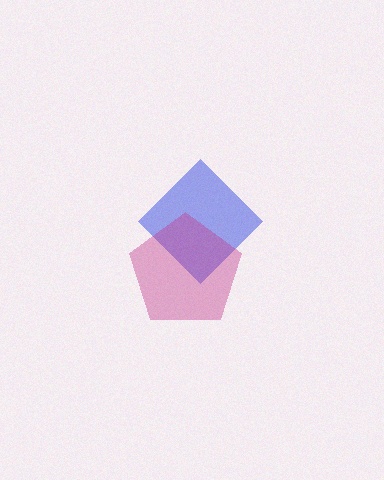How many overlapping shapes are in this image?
There are 2 overlapping shapes in the image.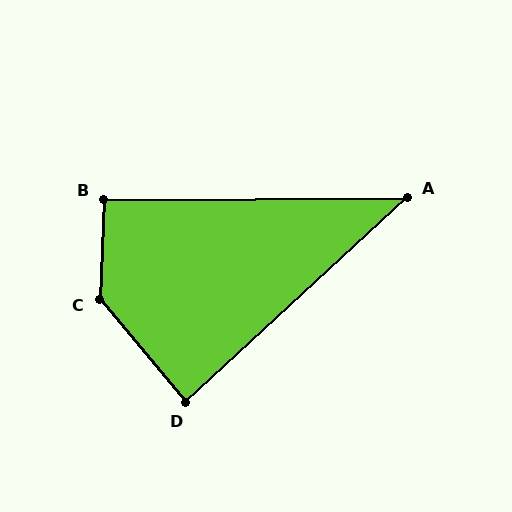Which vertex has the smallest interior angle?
A, at approximately 42 degrees.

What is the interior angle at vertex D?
Approximately 87 degrees (approximately right).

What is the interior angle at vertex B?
Approximately 93 degrees (approximately right).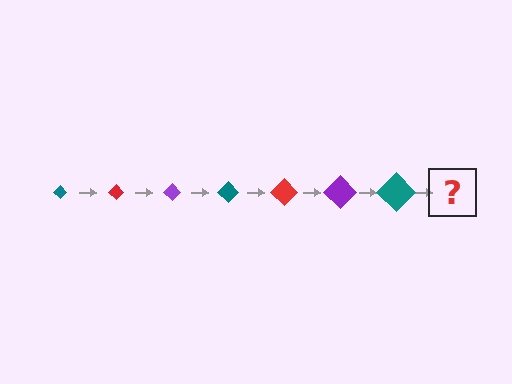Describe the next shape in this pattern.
It should be a red diamond, larger than the previous one.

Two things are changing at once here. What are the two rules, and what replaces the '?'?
The two rules are that the diamond grows larger each step and the color cycles through teal, red, and purple. The '?' should be a red diamond, larger than the previous one.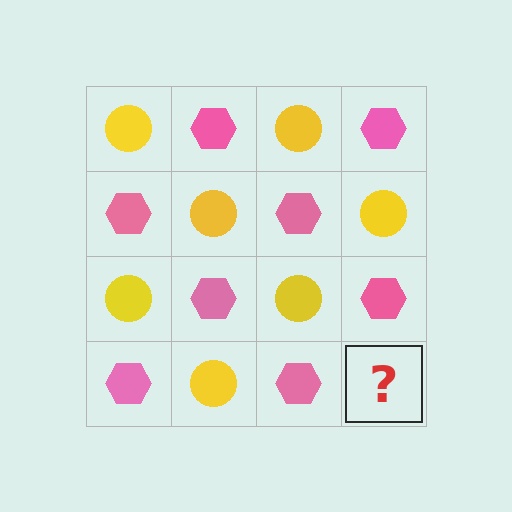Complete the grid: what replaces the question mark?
The question mark should be replaced with a yellow circle.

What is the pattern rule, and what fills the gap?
The rule is that it alternates yellow circle and pink hexagon in a checkerboard pattern. The gap should be filled with a yellow circle.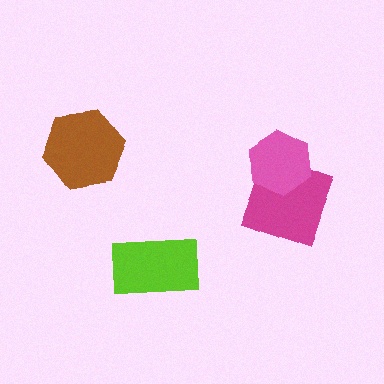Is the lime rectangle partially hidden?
No, no other shape covers it.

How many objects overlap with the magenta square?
1 object overlaps with the magenta square.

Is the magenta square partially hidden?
Yes, it is partially covered by another shape.